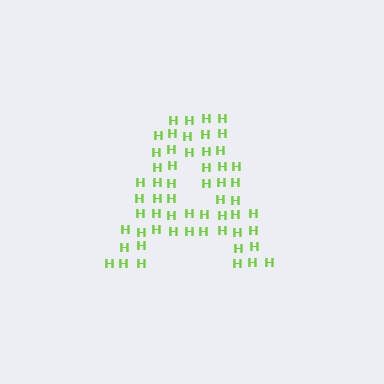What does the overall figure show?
The overall figure shows the letter A.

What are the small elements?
The small elements are letter H's.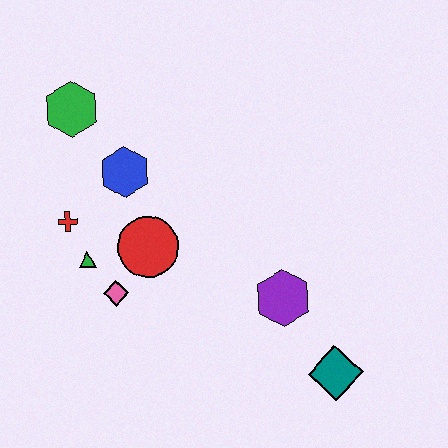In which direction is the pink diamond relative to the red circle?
The pink diamond is below the red circle.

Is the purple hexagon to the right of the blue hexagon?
Yes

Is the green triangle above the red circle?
No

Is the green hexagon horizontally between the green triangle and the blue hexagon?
No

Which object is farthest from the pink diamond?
The teal diamond is farthest from the pink diamond.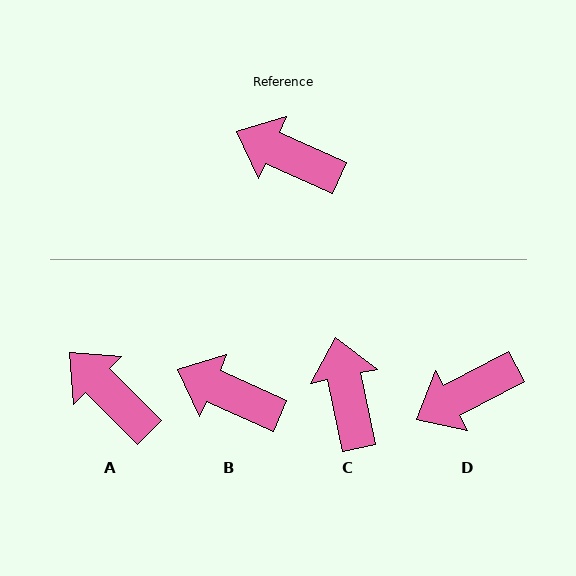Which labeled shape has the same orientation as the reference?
B.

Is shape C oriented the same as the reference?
No, it is off by about 54 degrees.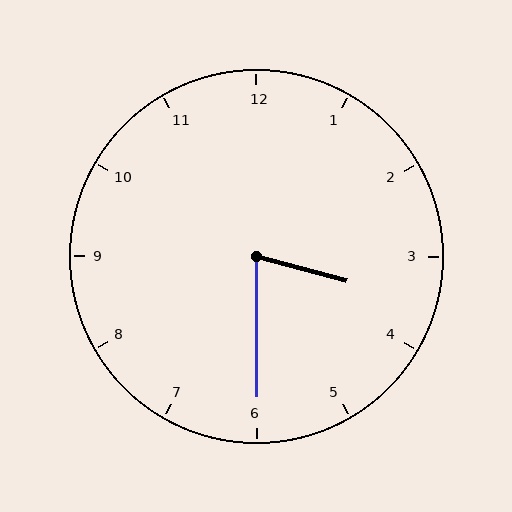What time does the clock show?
3:30.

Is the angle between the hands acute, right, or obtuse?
It is acute.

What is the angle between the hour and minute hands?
Approximately 75 degrees.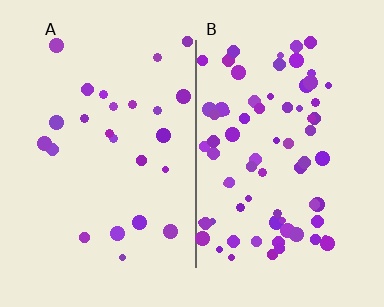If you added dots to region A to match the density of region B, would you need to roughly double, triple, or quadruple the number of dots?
Approximately triple.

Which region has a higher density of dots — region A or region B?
B (the right).